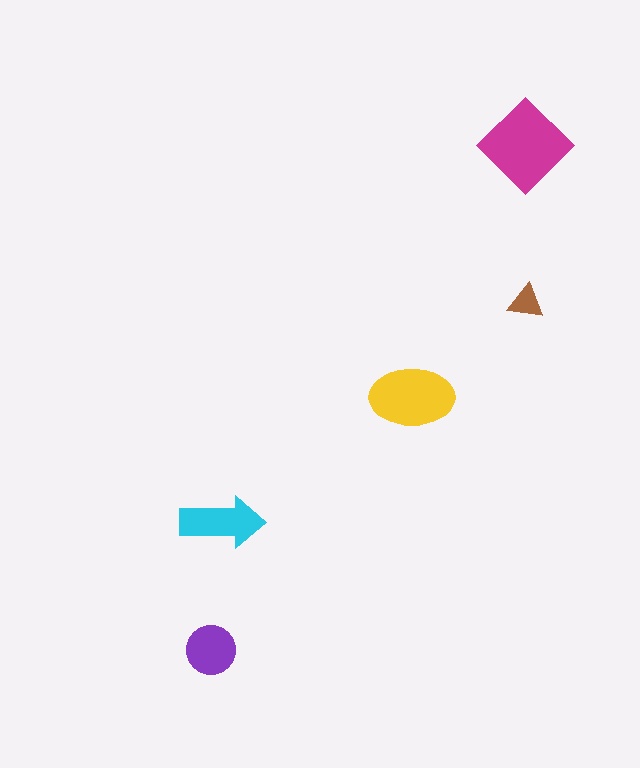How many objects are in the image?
There are 5 objects in the image.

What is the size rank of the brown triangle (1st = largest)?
5th.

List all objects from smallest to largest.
The brown triangle, the purple circle, the cyan arrow, the yellow ellipse, the magenta diamond.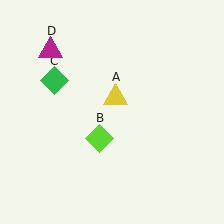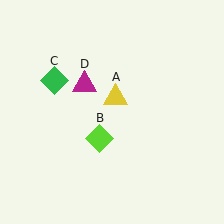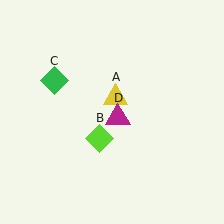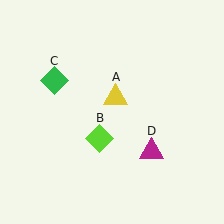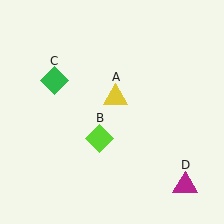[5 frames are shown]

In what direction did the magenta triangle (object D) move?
The magenta triangle (object D) moved down and to the right.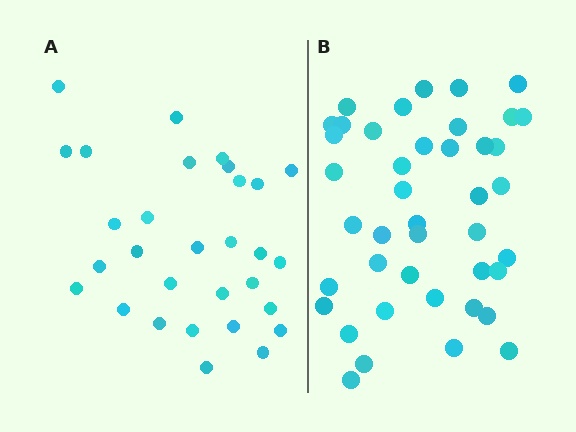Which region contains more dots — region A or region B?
Region B (the right region) has more dots.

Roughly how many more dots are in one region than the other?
Region B has roughly 12 or so more dots than region A.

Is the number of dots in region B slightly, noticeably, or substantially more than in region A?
Region B has noticeably more, but not dramatically so. The ratio is roughly 1.4 to 1.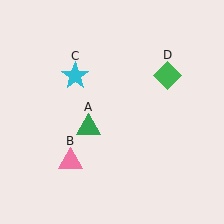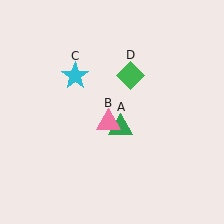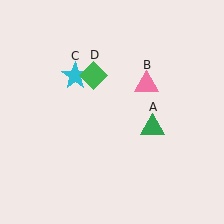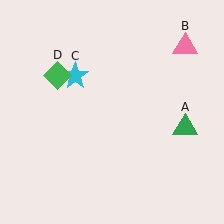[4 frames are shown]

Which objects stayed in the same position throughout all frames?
Cyan star (object C) remained stationary.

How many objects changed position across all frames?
3 objects changed position: green triangle (object A), pink triangle (object B), green diamond (object D).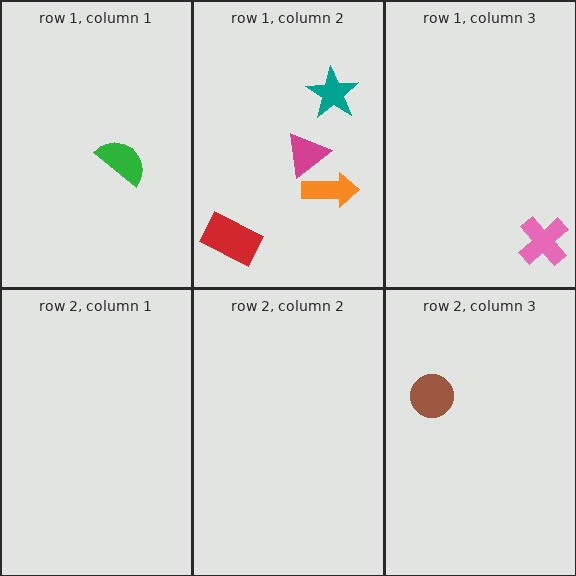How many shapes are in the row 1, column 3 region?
1.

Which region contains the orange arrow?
The row 1, column 2 region.